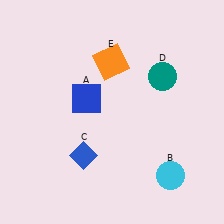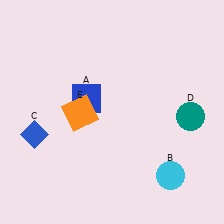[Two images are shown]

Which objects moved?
The objects that moved are: the blue diamond (C), the teal circle (D), the orange square (E).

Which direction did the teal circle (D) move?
The teal circle (D) moved down.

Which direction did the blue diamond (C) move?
The blue diamond (C) moved left.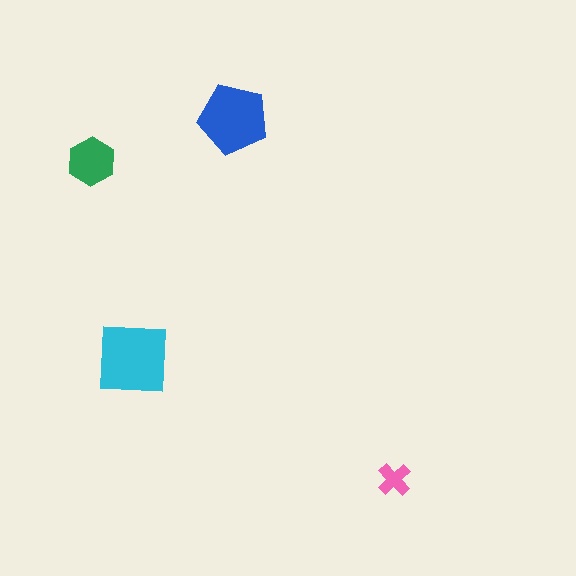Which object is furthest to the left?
The green hexagon is leftmost.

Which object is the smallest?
The pink cross.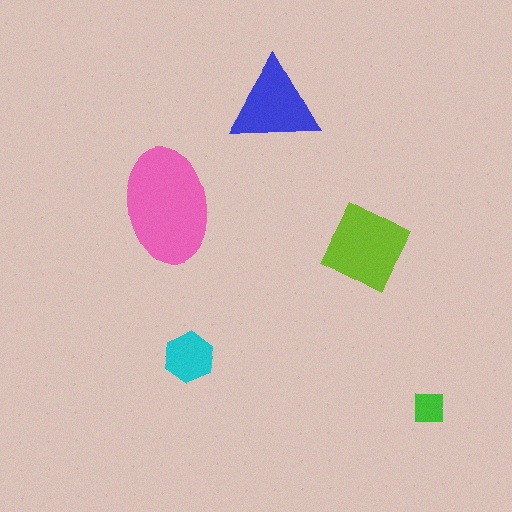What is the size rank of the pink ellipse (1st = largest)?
1st.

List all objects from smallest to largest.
The green square, the cyan hexagon, the blue triangle, the lime diamond, the pink ellipse.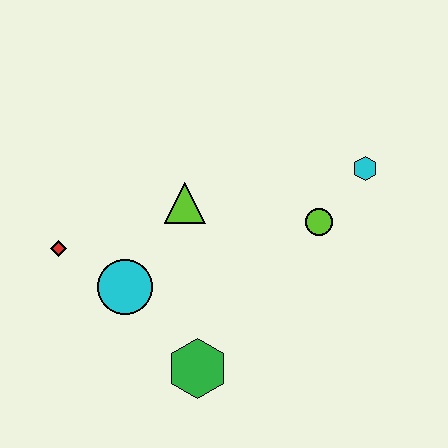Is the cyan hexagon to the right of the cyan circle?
Yes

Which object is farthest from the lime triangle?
The cyan hexagon is farthest from the lime triangle.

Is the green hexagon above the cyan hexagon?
No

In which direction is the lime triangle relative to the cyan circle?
The lime triangle is above the cyan circle.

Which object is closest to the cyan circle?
The red diamond is closest to the cyan circle.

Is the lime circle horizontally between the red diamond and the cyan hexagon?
Yes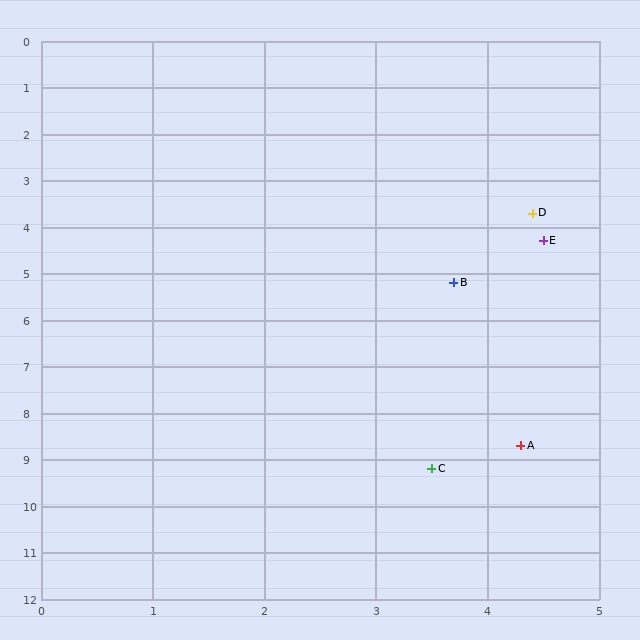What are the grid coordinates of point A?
Point A is at approximately (4.3, 8.7).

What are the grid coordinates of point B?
Point B is at approximately (3.7, 5.2).